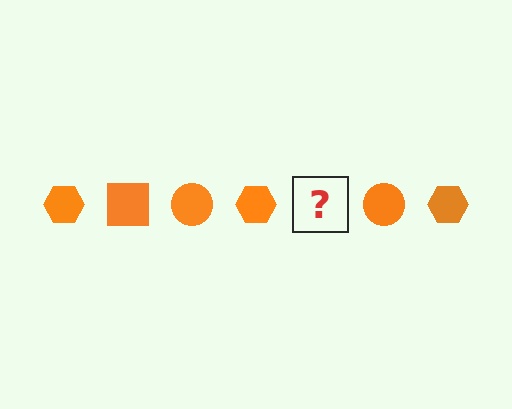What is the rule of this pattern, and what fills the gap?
The rule is that the pattern cycles through hexagon, square, circle shapes in orange. The gap should be filled with an orange square.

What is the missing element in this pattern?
The missing element is an orange square.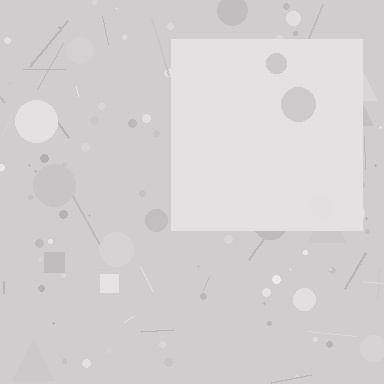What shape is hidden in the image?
A square is hidden in the image.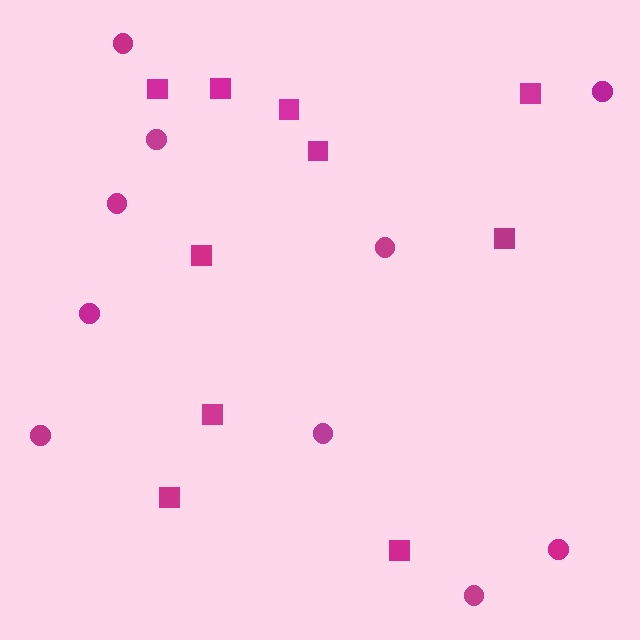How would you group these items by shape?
There are 2 groups: one group of squares (10) and one group of circles (10).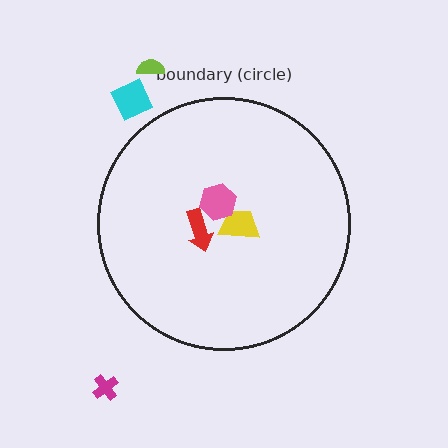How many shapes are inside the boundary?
3 inside, 3 outside.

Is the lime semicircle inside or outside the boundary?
Outside.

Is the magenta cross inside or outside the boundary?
Outside.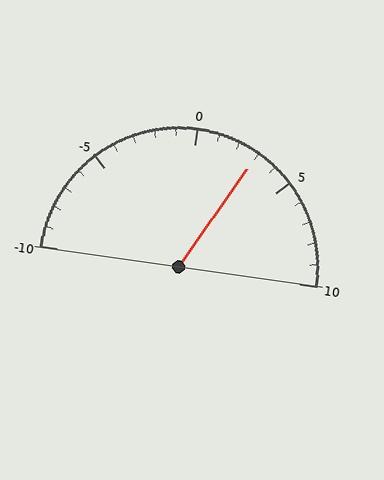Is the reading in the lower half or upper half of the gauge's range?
The reading is in the upper half of the range (-10 to 10).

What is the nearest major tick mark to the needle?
The nearest major tick mark is 5.